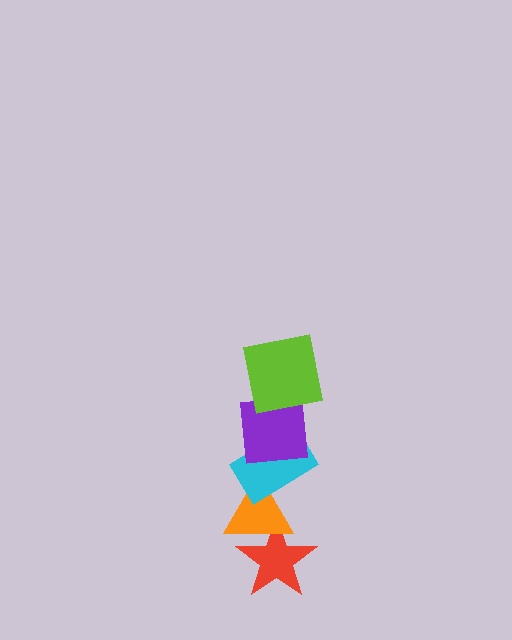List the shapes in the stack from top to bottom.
From top to bottom: the lime square, the purple square, the cyan rectangle, the orange triangle, the red star.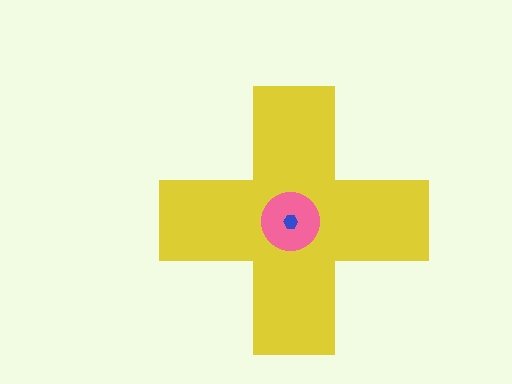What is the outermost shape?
The yellow cross.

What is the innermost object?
The blue hexagon.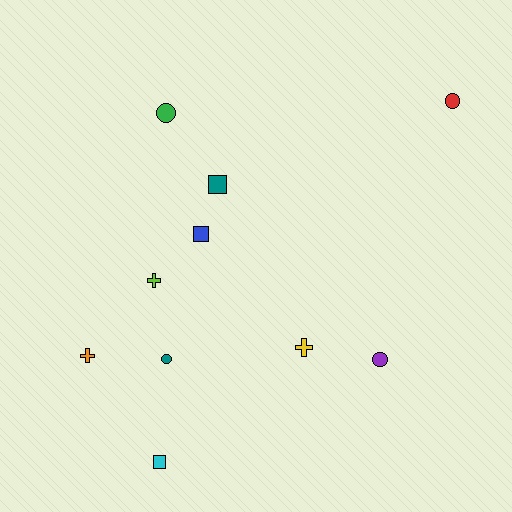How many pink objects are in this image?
There are no pink objects.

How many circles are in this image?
There are 4 circles.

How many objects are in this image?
There are 10 objects.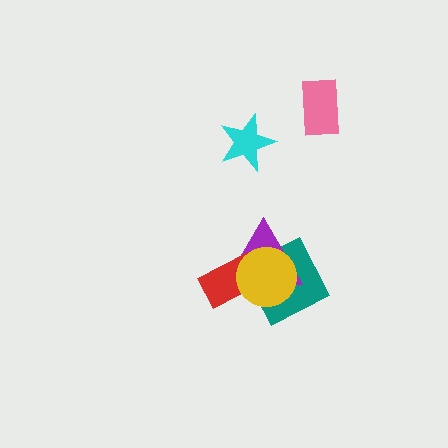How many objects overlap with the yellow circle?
3 objects overlap with the yellow circle.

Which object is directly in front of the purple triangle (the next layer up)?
The red rectangle is directly in front of the purple triangle.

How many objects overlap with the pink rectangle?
0 objects overlap with the pink rectangle.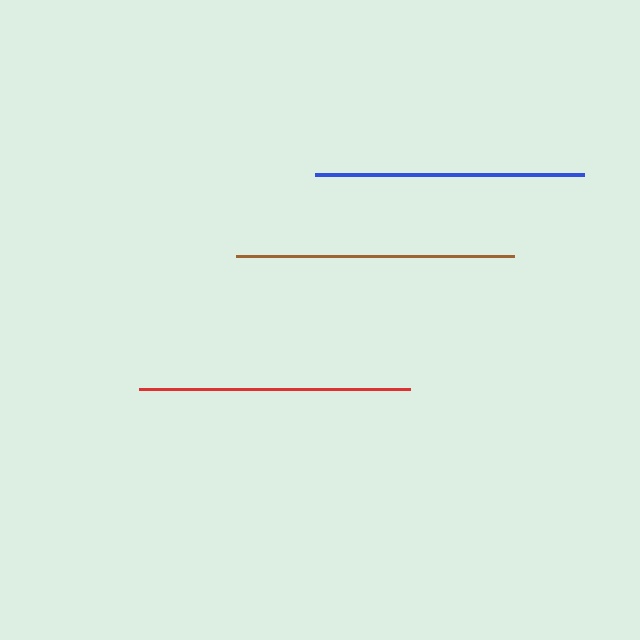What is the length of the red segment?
The red segment is approximately 271 pixels long.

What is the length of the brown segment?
The brown segment is approximately 278 pixels long.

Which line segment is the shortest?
The blue line is the shortest at approximately 269 pixels.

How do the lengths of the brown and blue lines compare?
The brown and blue lines are approximately the same length.